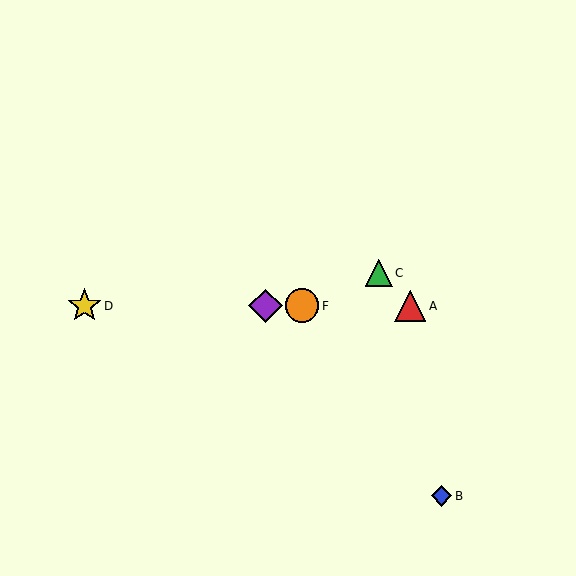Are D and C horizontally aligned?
No, D is at y≈306 and C is at y≈273.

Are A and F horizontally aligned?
Yes, both are at y≈306.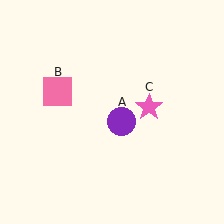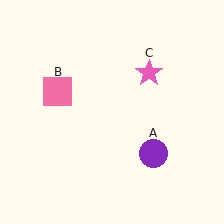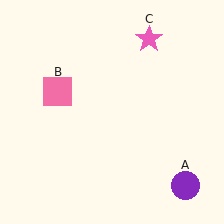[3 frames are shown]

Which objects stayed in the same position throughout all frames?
Pink square (object B) remained stationary.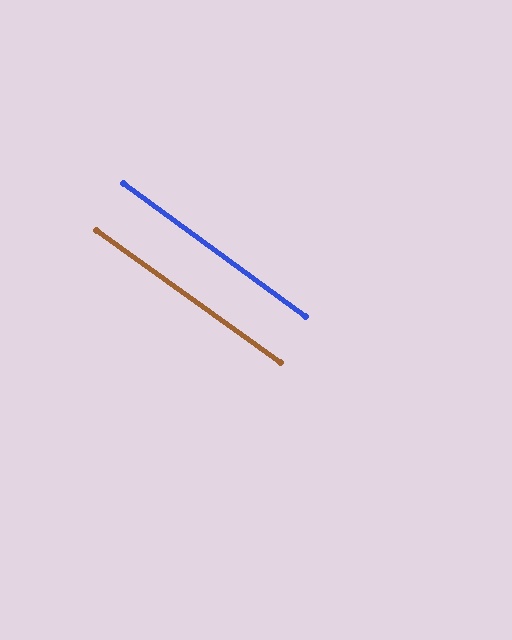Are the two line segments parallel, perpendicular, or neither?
Parallel — their directions differ by only 0.4°.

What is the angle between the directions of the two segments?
Approximately 0 degrees.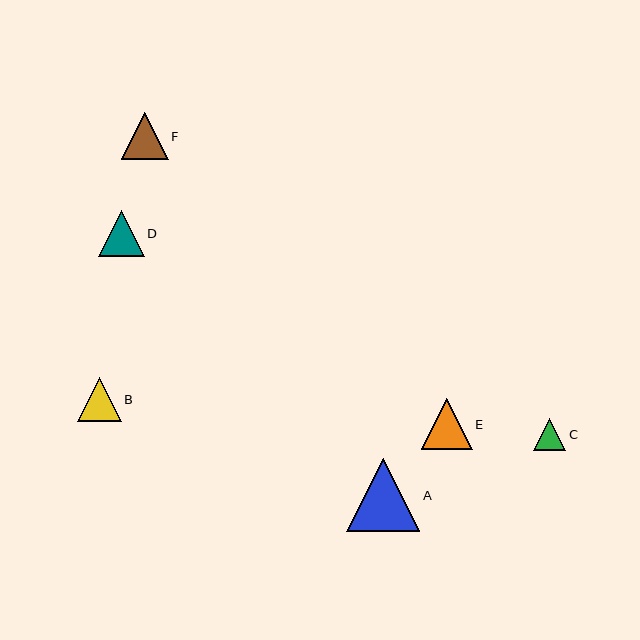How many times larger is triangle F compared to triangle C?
Triangle F is approximately 1.4 times the size of triangle C.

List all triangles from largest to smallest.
From largest to smallest: A, E, F, D, B, C.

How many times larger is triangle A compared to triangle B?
Triangle A is approximately 1.7 times the size of triangle B.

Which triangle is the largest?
Triangle A is the largest with a size of approximately 73 pixels.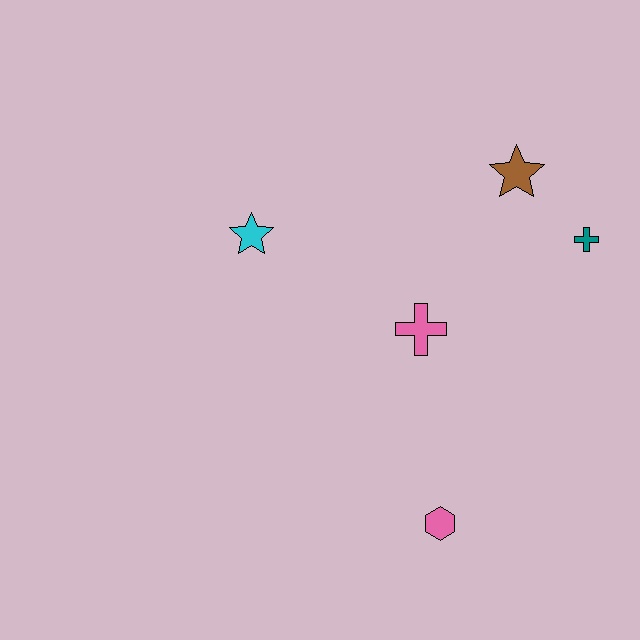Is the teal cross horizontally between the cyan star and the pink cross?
No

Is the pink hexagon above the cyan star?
No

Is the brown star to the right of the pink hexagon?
Yes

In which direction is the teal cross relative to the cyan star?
The teal cross is to the right of the cyan star.